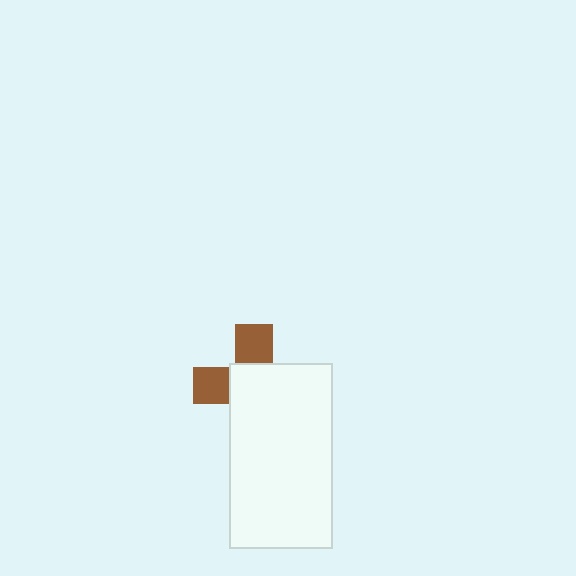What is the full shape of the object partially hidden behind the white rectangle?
The partially hidden object is a brown cross.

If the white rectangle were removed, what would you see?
You would see the complete brown cross.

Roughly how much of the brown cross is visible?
A small part of it is visible (roughly 37%).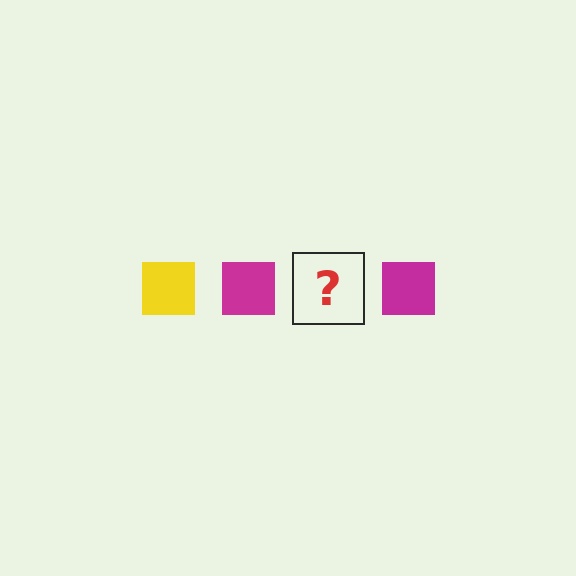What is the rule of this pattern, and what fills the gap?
The rule is that the pattern cycles through yellow, magenta squares. The gap should be filled with a yellow square.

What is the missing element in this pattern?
The missing element is a yellow square.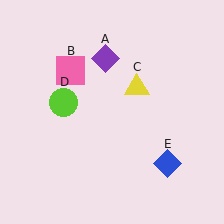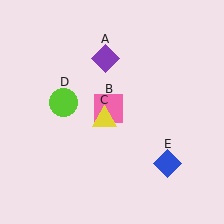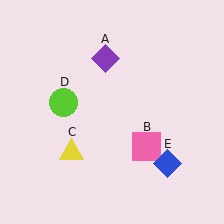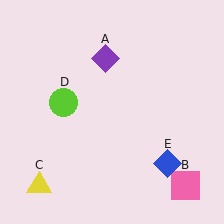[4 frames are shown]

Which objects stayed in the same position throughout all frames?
Purple diamond (object A) and lime circle (object D) and blue diamond (object E) remained stationary.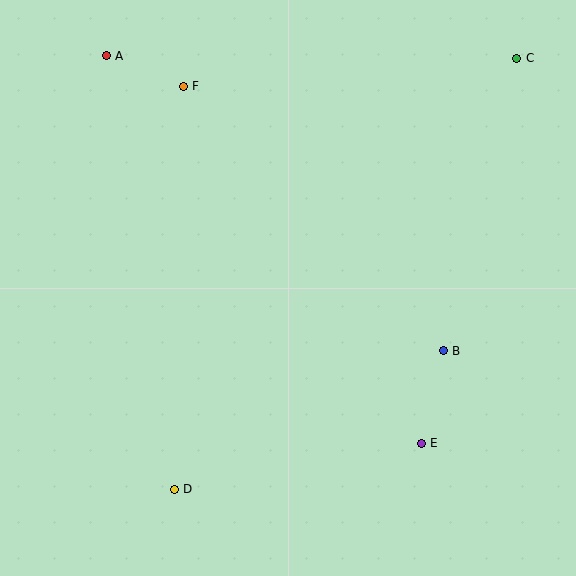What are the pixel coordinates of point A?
Point A is at (106, 56).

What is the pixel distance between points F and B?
The distance between F and B is 371 pixels.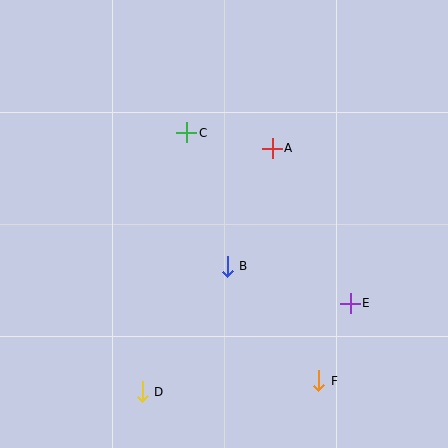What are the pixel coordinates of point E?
Point E is at (350, 303).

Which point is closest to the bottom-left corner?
Point D is closest to the bottom-left corner.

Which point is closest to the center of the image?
Point B at (227, 266) is closest to the center.